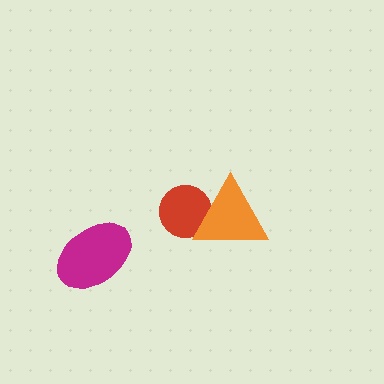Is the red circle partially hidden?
Yes, it is partially covered by another shape.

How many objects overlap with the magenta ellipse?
0 objects overlap with the magenta ellipse.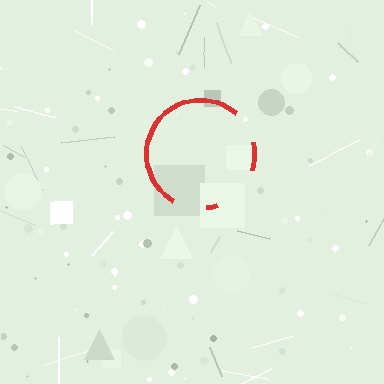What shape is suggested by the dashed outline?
The dashed outline suggests a circle.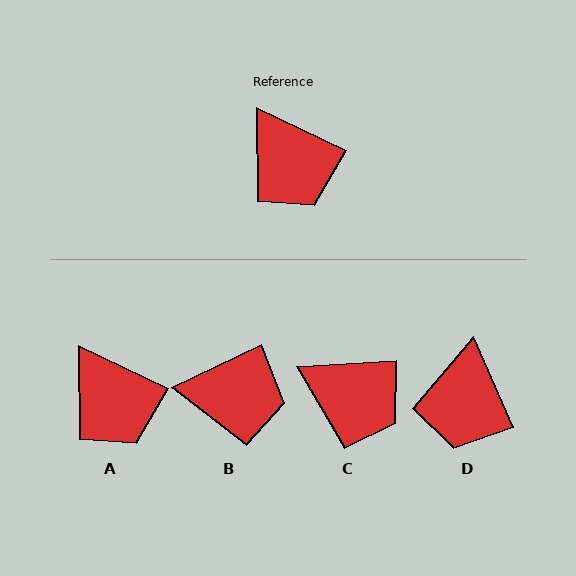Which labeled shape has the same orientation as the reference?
A.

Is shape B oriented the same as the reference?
No, it is off by about 51 degrees.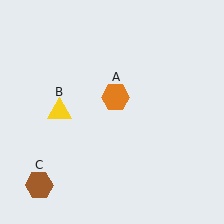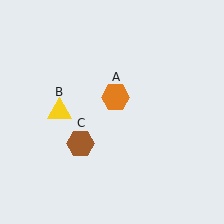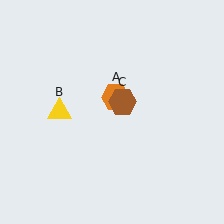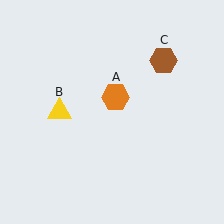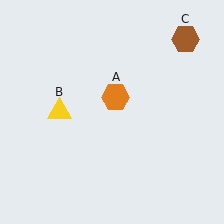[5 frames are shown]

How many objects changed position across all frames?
1 object changed position: brown hexagon (object C).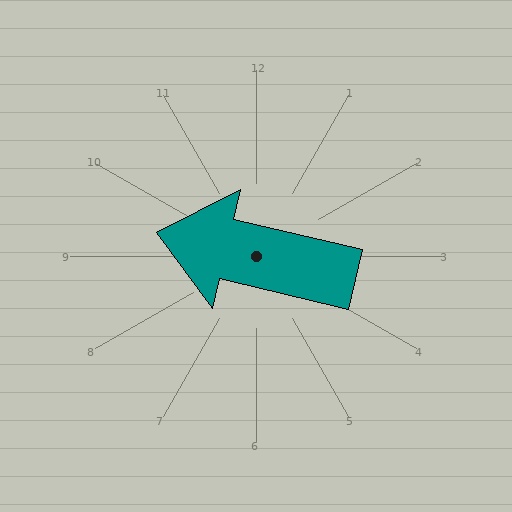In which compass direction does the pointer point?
West.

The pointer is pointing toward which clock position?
Roughly 9 o'clock.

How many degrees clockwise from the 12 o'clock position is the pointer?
Approximately 283 degrees.